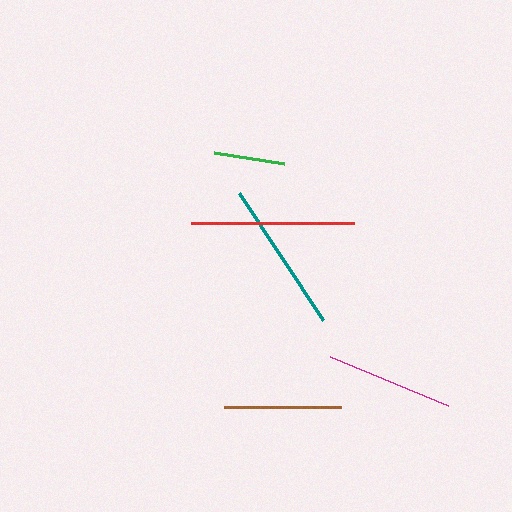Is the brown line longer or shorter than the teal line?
The teal line is longer than the brown line.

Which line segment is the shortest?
The green line is the shortest at approximately 72 pixels.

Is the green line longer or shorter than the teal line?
The teal line is longer than the green line.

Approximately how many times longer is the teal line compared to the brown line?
The teal line is approximately 1.3 times the length of the brown line.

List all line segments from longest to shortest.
From longest to shortest: red, teal, magenta, brown, green.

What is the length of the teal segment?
The teal segment is approximately 152 pixels long.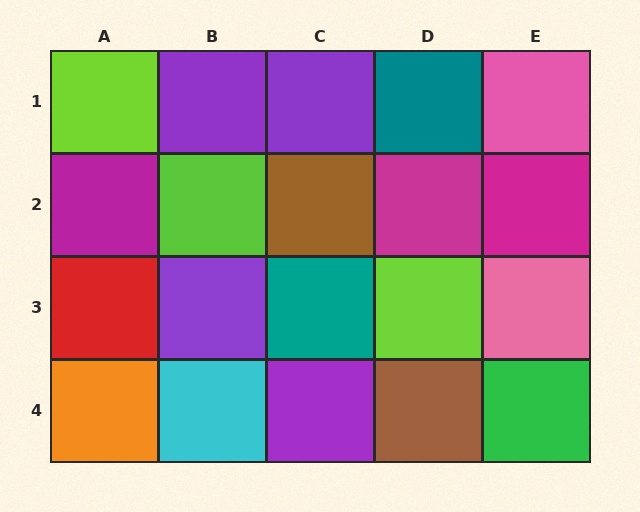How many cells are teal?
2 cells are teal.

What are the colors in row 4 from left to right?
Orange, cyan, purple, brown, green.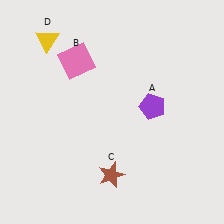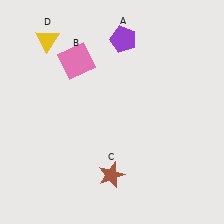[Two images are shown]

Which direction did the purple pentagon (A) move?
The purple pentagon (A) moved up.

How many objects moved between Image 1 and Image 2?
1 object moved between the two images.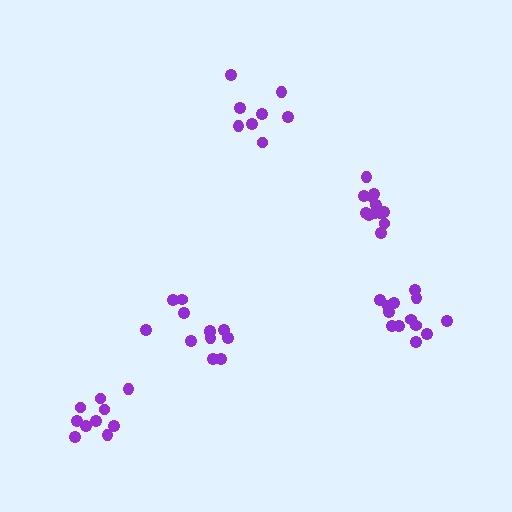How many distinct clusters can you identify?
There are 5 distinct clusters.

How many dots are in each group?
Group 1: 12 dots, Group 2: 8 dots, Group 3: 13 dots, Group 4: 10 dots, Group 5: 12 dots (55 total).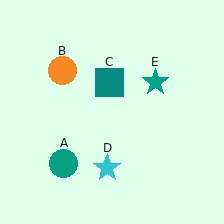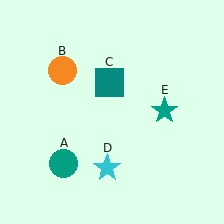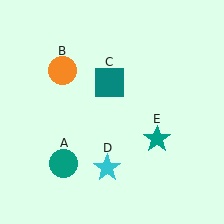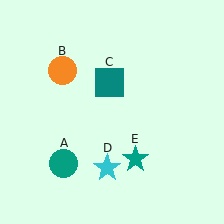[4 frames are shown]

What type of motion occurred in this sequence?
The teal star (object E) rotated clockwise around the center of the scene.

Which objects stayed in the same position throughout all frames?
Teal circle (object A) and orange circle (object B) and teal square (object C) and cyan star (object D) remained stationary.